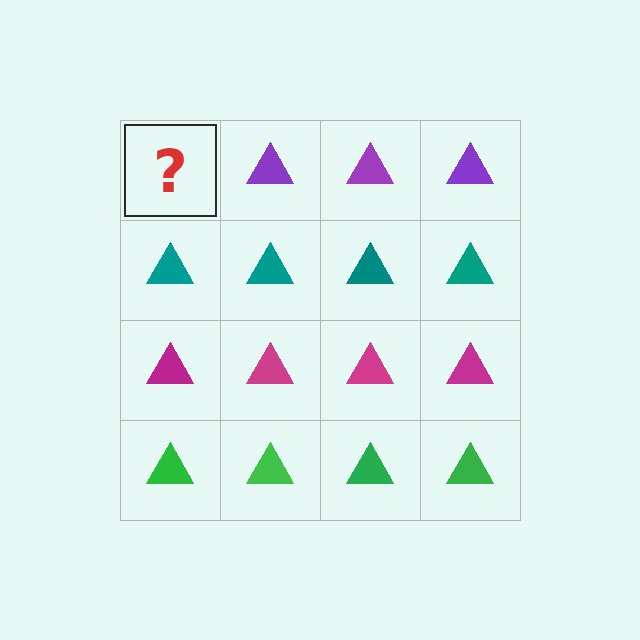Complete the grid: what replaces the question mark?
The question mark should be replaced with a purple triangle.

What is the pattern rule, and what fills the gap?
The rule is that each row has a consistent color. The gap should be filled with a purple triangle.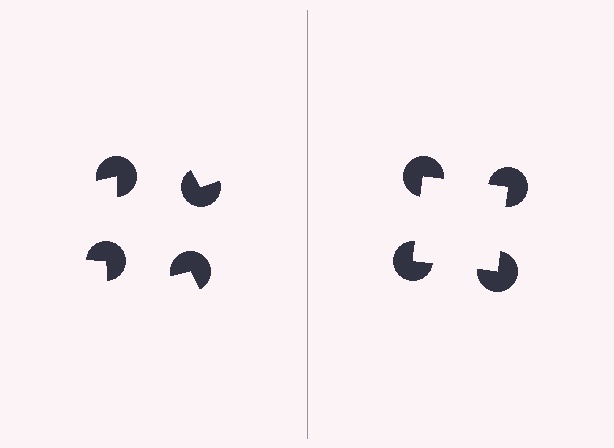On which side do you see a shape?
An illusory square appears on the right side. On the left side the wedge cuts are rotated, so no coherent shape forms.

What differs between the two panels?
The pac-man discs are positioned identically on both sides; only the wedge orientations differ. On the right they align to a square; on the left they are misaligned.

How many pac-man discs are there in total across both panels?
8 — 4 on each side.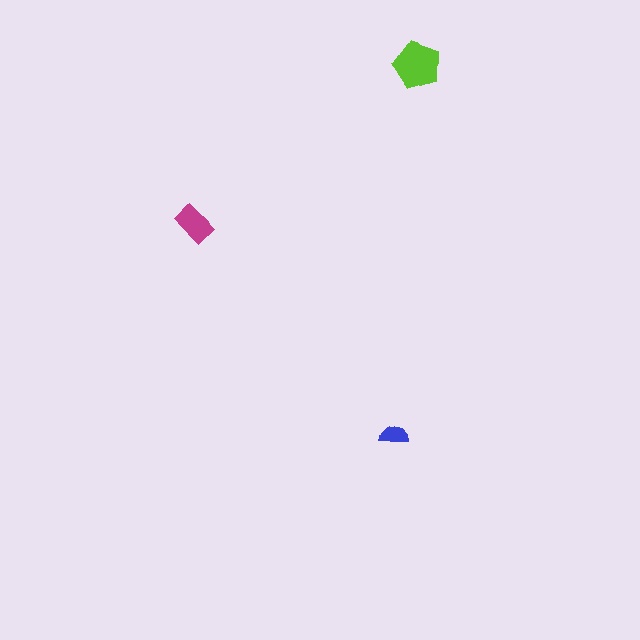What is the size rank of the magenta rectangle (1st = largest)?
2nd.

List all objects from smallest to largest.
The blue semicircle, the magenta rectangle, the lime pentagon.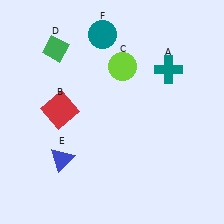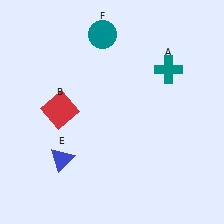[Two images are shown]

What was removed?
The lime circle (C), the green diamond (D) were removed in Image 2.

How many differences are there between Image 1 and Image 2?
There are 2 differences between the two images.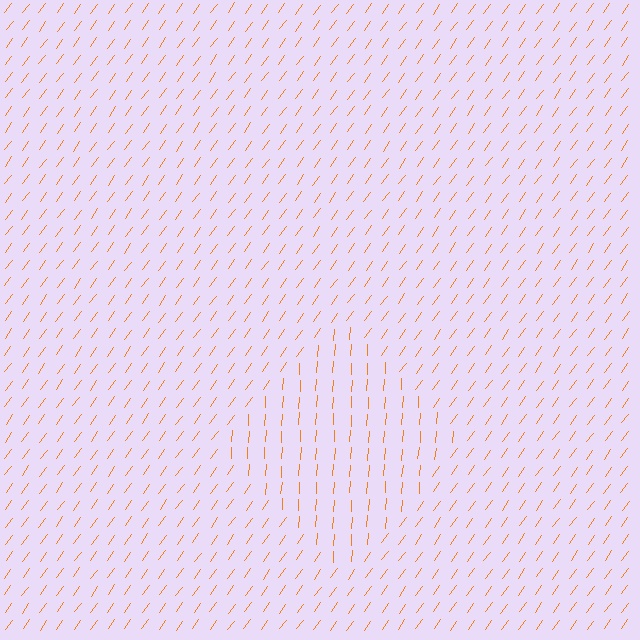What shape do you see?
I see a diamond.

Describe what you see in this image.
The image is filled with small orange line segments. A diamond region in the image has lines oriented differently from the surrounding lines, creating a visible texture boundary.